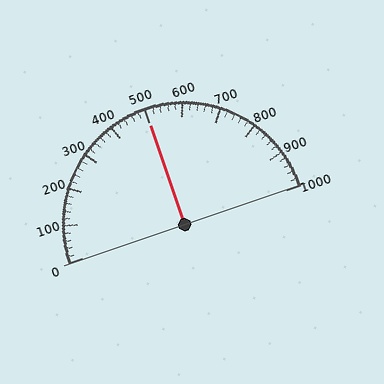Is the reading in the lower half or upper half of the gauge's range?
The reading is in the upper half of the range (0 to 1000).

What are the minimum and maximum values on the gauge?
The gauge ranges from 0 to 1000.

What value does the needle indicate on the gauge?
The needle indicates approximately 500.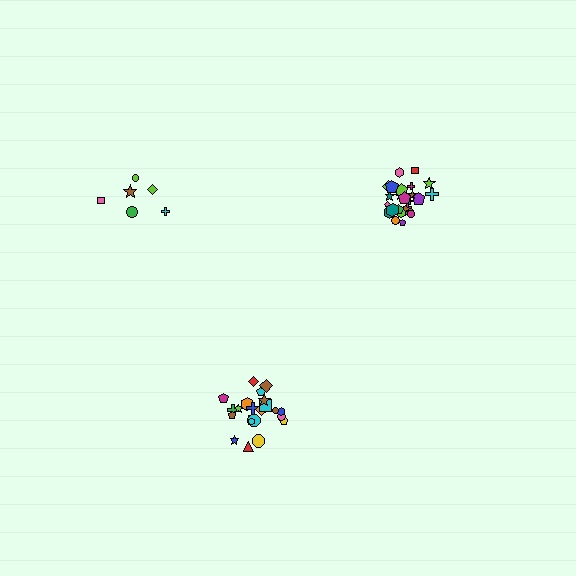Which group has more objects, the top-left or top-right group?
The top-right group.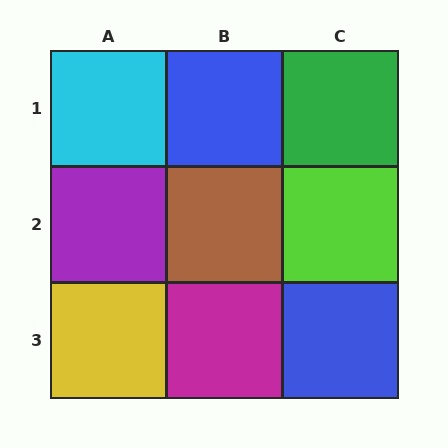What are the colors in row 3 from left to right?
Yellow, magenta, blue.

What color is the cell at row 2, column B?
Brown.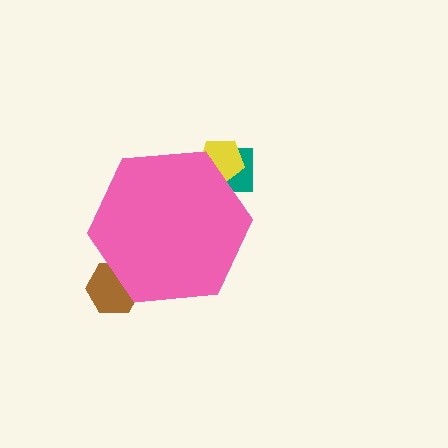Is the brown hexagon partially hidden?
Yes, the brown hexagon is partially hidden behind the pink hexagon.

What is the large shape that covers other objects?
A pink hexagon.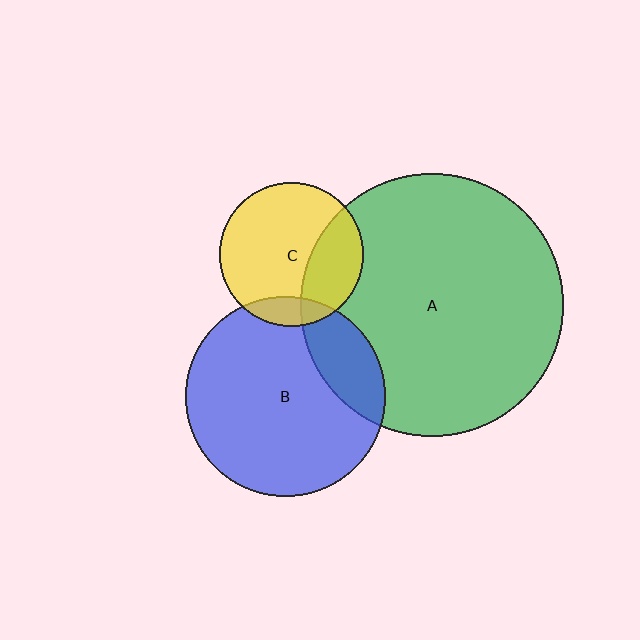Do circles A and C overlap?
Yes.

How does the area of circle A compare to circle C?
Approximately 3.3 times.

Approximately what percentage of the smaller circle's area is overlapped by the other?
Approximately 30%.